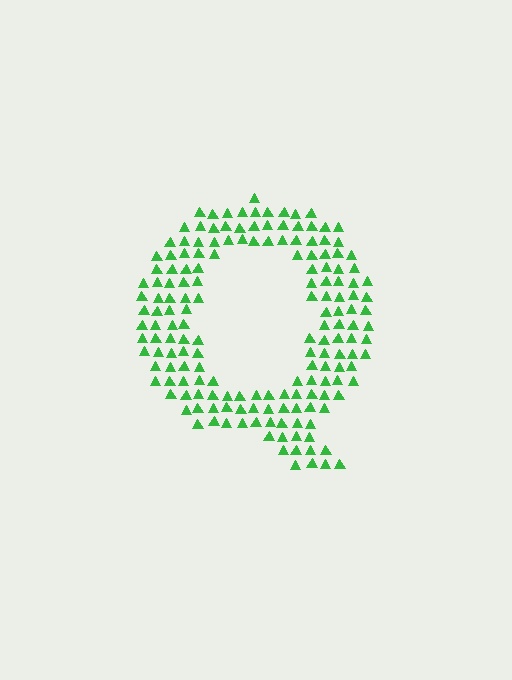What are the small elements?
The small elements are triangles.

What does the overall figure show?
The overall figure shows the letter Q.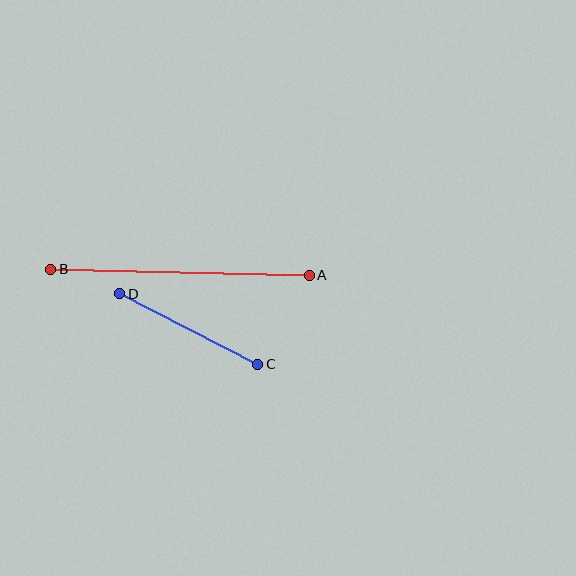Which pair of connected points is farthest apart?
Points A and B are farthest apart.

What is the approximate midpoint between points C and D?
The midpoint is at approximately (189, 329) pixels.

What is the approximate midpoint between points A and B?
The midpoint is at approximately (180, 272) pixels.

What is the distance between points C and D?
The distance is approximately 155 pixels.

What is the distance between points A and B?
The distance is approximately 258 pixels.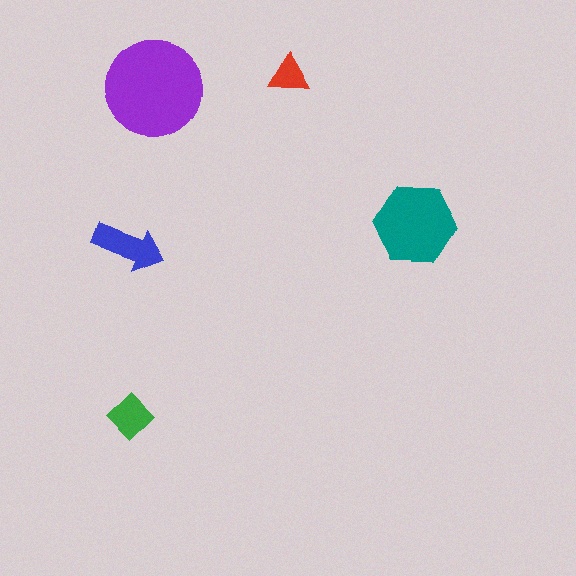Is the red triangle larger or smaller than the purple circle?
Smaller.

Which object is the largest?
The purple circle.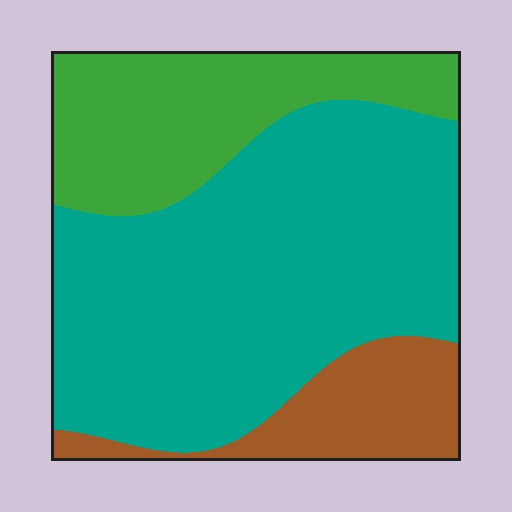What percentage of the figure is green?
Green covers roughly 25% of the figure.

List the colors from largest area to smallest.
From largest to smallest: teal, green, brown.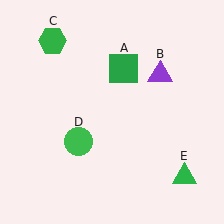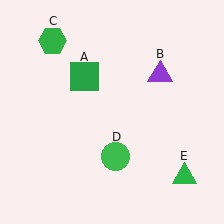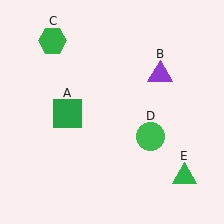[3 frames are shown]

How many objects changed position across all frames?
2 objects changed position: green square (object A), green circle (object D).